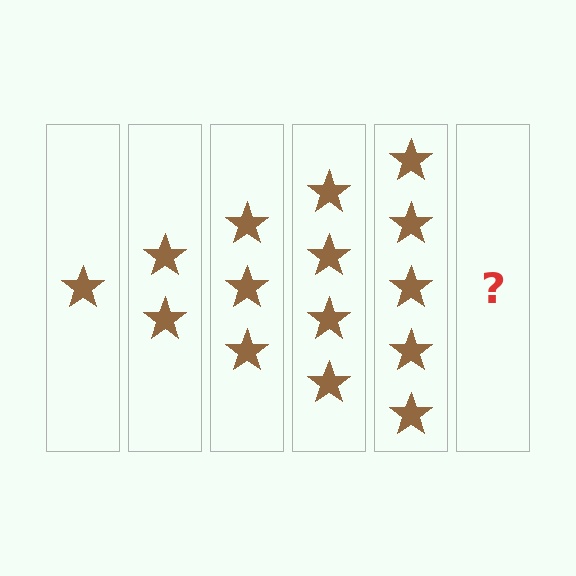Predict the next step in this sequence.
The next step is 6 stars.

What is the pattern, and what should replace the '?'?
The pattern is that each step adds one more star. The '?' should be 6 stars.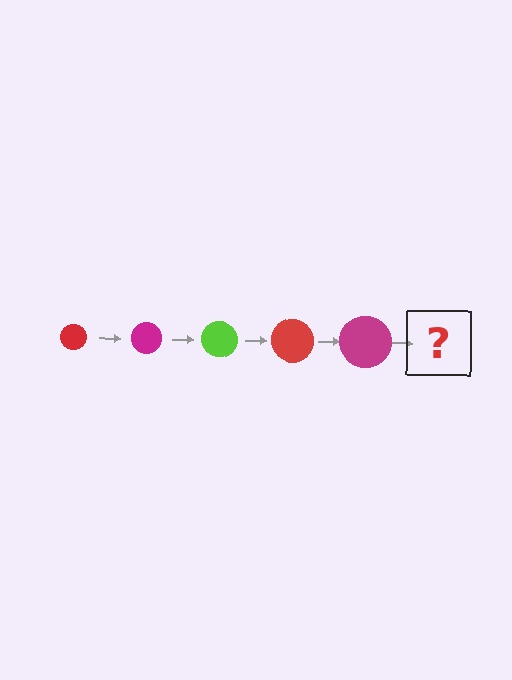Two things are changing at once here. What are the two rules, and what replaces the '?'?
The two rules are that the circle grows larger each step and the color cycles through red, magenta, and lime. The '?' should be a lime circle, larger than the previous one.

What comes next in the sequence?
The next element should be a lime circle, larger than the previous one.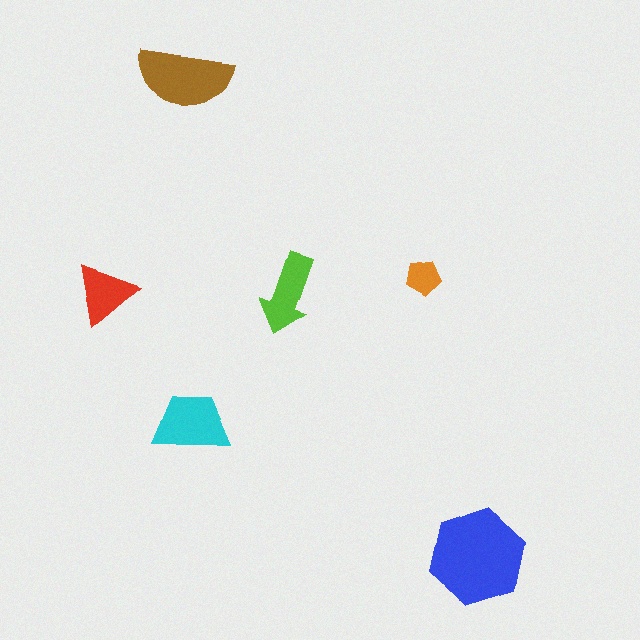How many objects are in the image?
There are 6 objects in the image.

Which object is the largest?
The blue hexagon.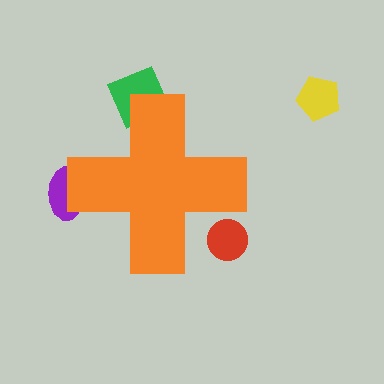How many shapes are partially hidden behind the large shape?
3 shapes are partially hidden.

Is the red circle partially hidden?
Yes, the red circle is partially hidden behind the orange cross.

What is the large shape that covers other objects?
An orange cross.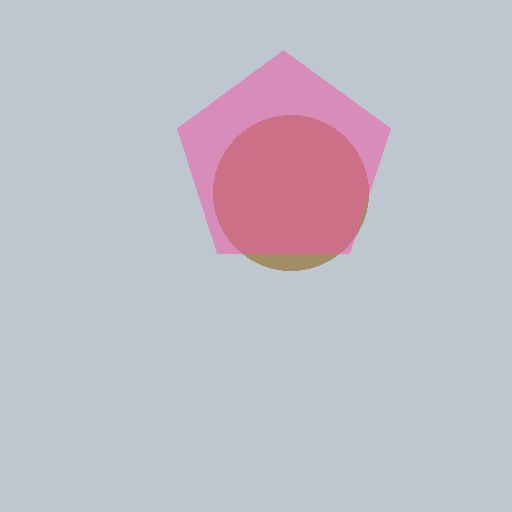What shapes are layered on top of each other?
The layered shapes are: a brown circle, a pink pentagon.